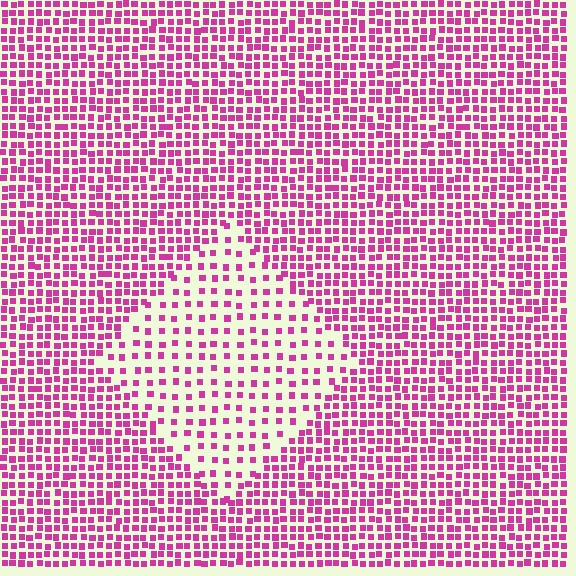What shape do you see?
I see a diamond.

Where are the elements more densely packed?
The elements are more densely packed outside the diamond boundary.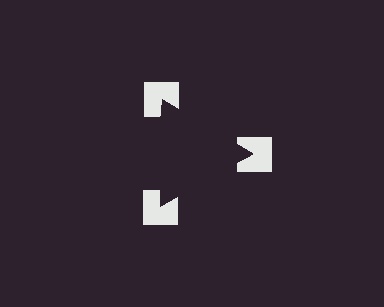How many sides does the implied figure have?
3 sides.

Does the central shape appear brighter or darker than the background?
It typically appears slightly darker than the background, even though no actual brightness change is drawn.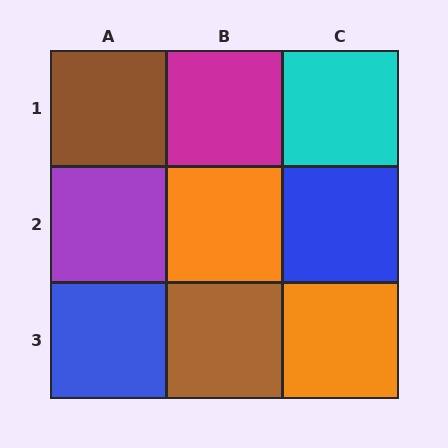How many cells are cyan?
1 cell is cyan.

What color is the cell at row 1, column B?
Magenta.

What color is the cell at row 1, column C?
Cyan.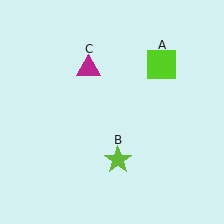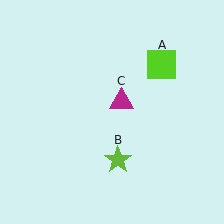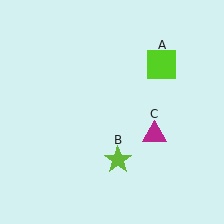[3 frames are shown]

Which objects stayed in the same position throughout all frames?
Lime square (object A) and lime star (object B) remained stationary.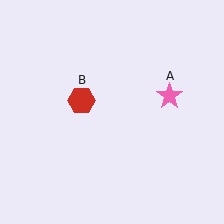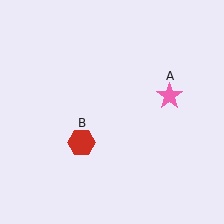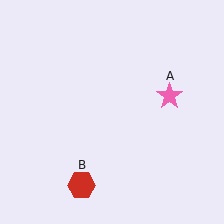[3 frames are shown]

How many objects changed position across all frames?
1 object changed position: red hexagon (object B).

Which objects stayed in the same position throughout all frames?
Pink star (object A) remained stationary.